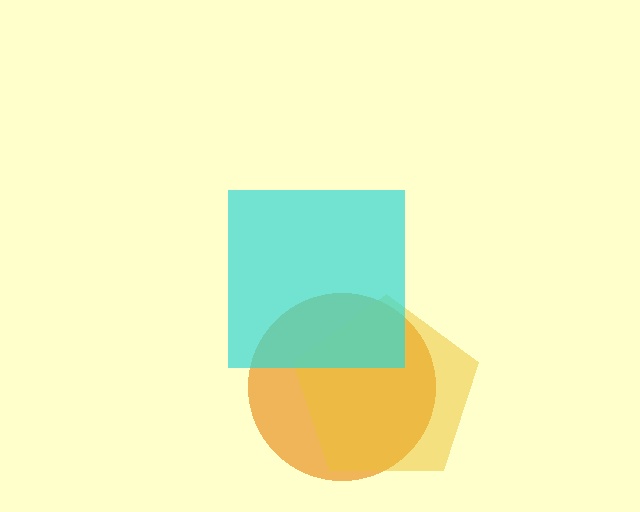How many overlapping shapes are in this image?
There are 3 overlapping shapes in the image.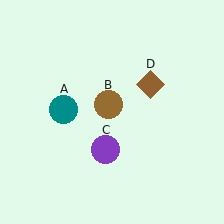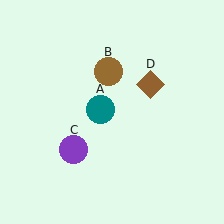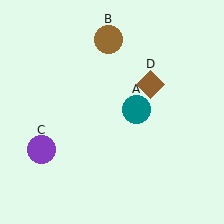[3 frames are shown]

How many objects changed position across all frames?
3 objects changed position: teal circle (object A), brown circle (object B), purple circle (object C).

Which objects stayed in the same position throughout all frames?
Brown diamond (object D) remained stationary.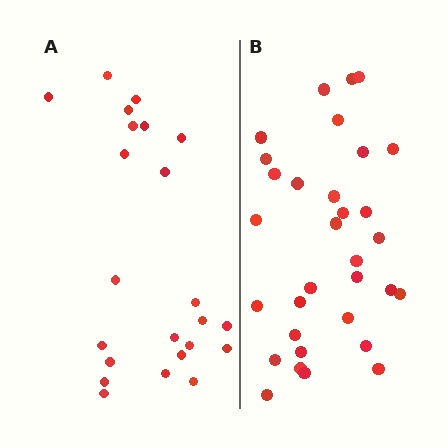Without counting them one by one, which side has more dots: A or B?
Region B (the right region) has more dots.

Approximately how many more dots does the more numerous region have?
Region B has roughly 8 or so more dots than region A.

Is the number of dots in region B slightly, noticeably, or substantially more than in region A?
Region B has noticeably more, but not dramatically so. The ratio is roughly 1.4 to 1.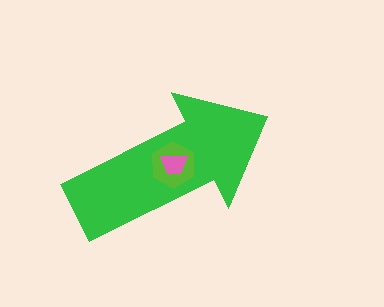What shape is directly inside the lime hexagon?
The pink trapezoid.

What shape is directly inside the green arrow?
The lime hexagon.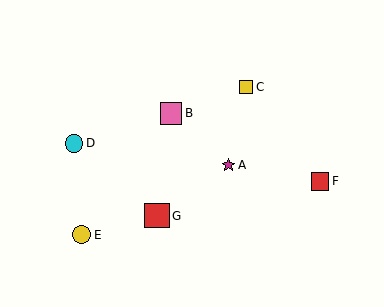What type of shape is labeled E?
Shape E is a yellow circle.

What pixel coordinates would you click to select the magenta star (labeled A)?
Click at (228, 165) to select the magenta star A.